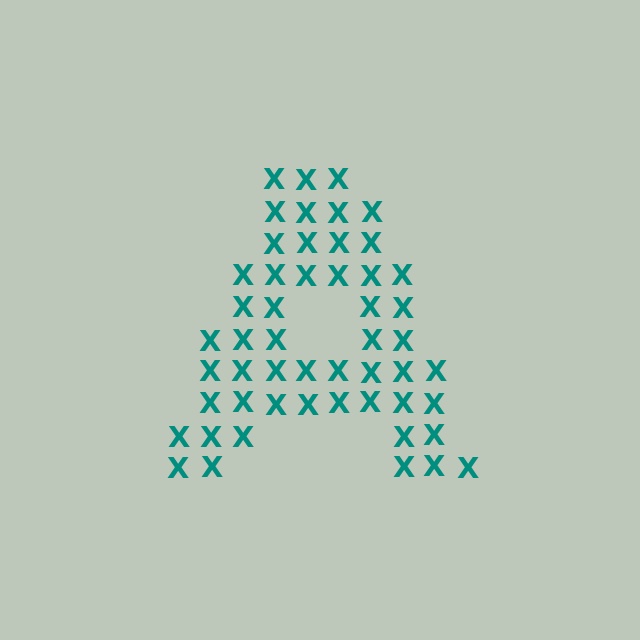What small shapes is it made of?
It is made of small letter X's.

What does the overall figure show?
The overall figure shows the letter A.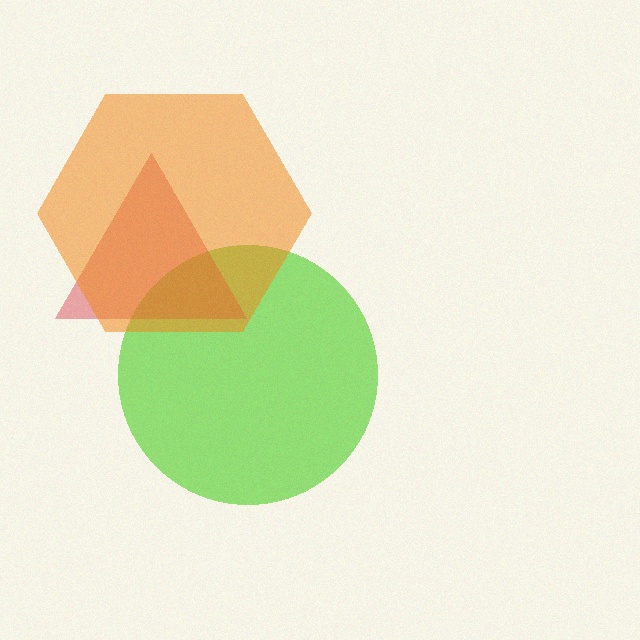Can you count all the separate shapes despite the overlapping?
Yes, there are 3 separate shapes.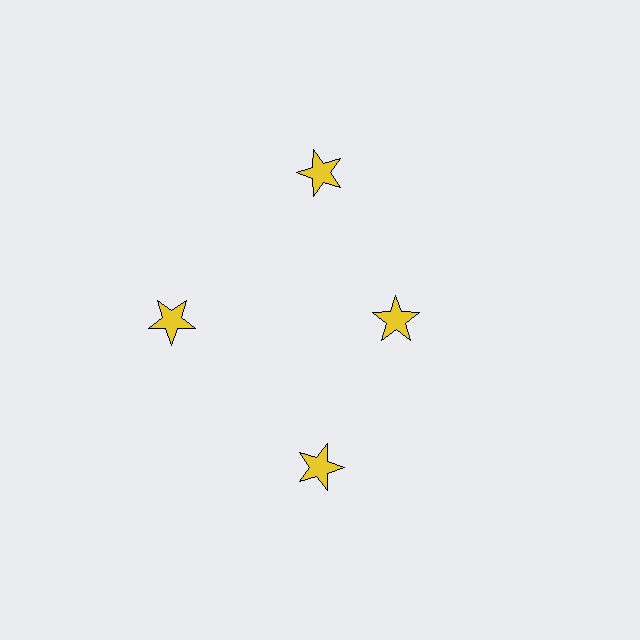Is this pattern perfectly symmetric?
No. The 4 yellow stars are arranged in a ring, but one element near the 3 o'clock position is pulled inward toward the center, breaking the 4-fold rotational symmetry.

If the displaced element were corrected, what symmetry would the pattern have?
It would have 4-fold rotational symmetry — the pattern would map onto itself every 90 degrees.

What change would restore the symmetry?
The symmetry would be restored by moving it outward, back onto the ring so that all 4 stars sit at equal angles and equal distance from the center.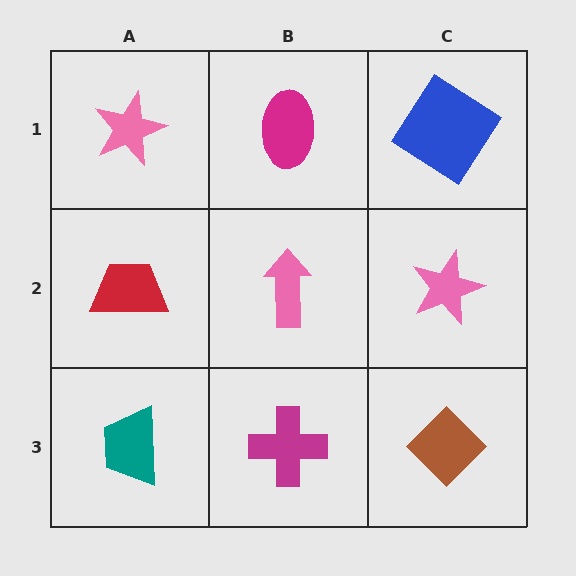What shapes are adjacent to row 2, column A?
A pink star (row 1, column A), a teal trapezoid (row 3, column A), a pink arrow (row 2, column B).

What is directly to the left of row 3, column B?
A teal trapezoid.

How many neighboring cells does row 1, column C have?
2.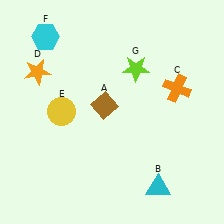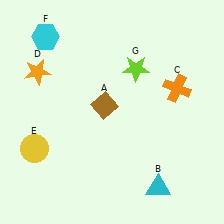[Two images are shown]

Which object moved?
The yellow circle (E) moved down.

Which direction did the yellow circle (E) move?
The yellow circle (E) moved down.